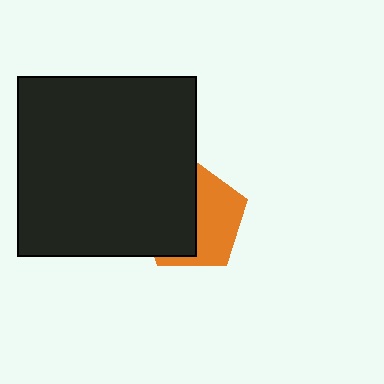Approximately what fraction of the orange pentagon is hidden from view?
Roughly 53% of the orange pentagon is hidden behind the black square.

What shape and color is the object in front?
The object in front is a black square.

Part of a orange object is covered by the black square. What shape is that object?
It is a pentagon.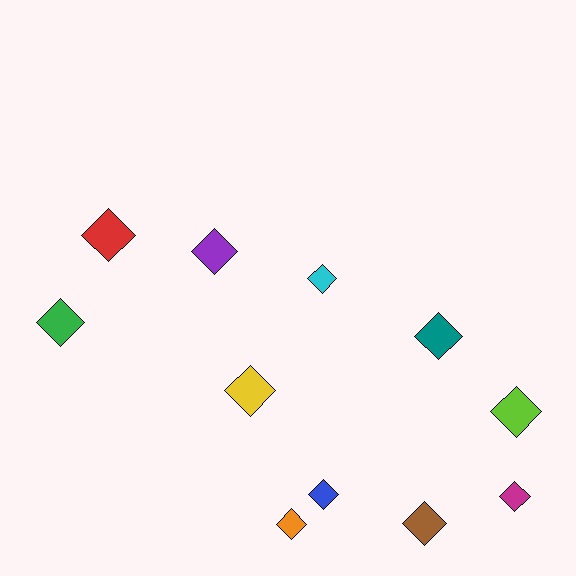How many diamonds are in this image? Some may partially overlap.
There are 11 diamonds.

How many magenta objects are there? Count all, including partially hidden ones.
There is 1 magenta object.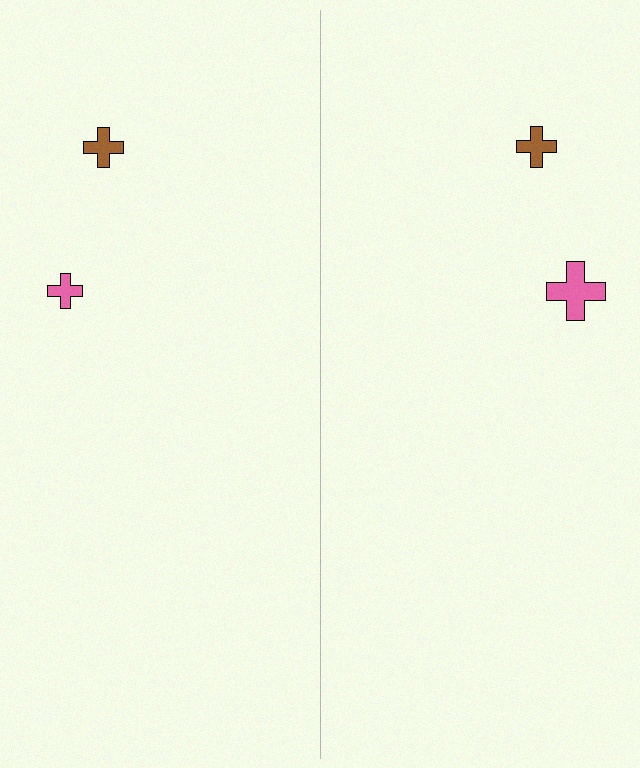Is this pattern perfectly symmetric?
No, the pattern is not perfectly symmetric. The pink cross on the right side has a different size than its mirror counterpart.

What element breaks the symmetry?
The pink cross on the right side has a different size than its mirror counterpart.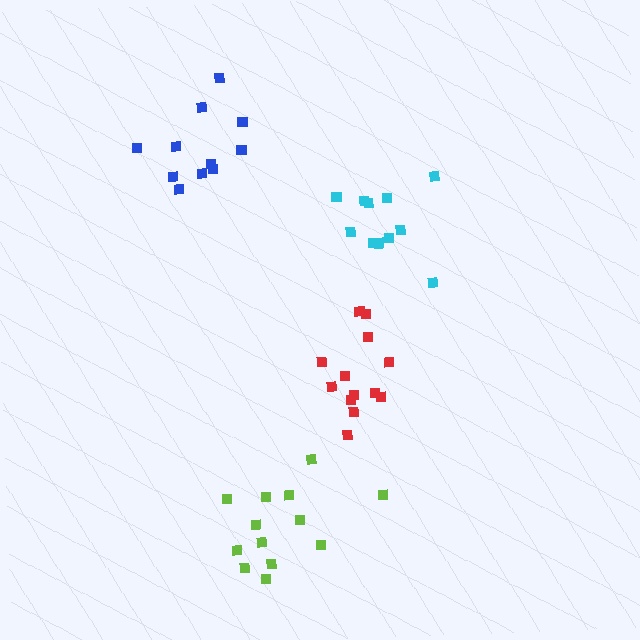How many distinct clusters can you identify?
There are 4 distinct clusters.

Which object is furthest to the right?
The cyan cluster is rightmost.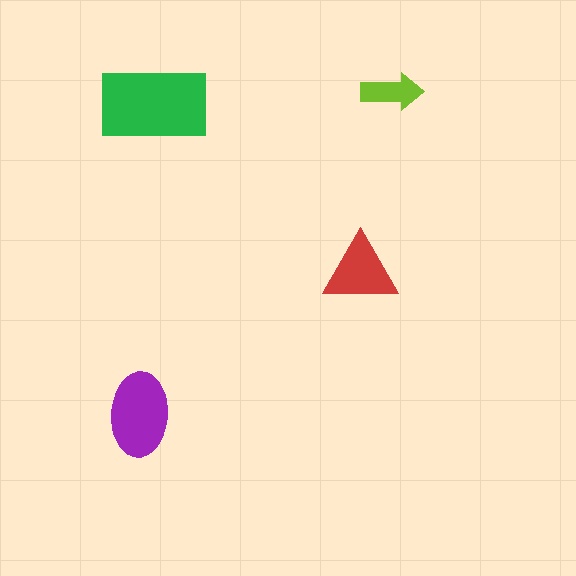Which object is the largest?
The green rectangle.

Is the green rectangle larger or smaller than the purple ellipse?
Larger.